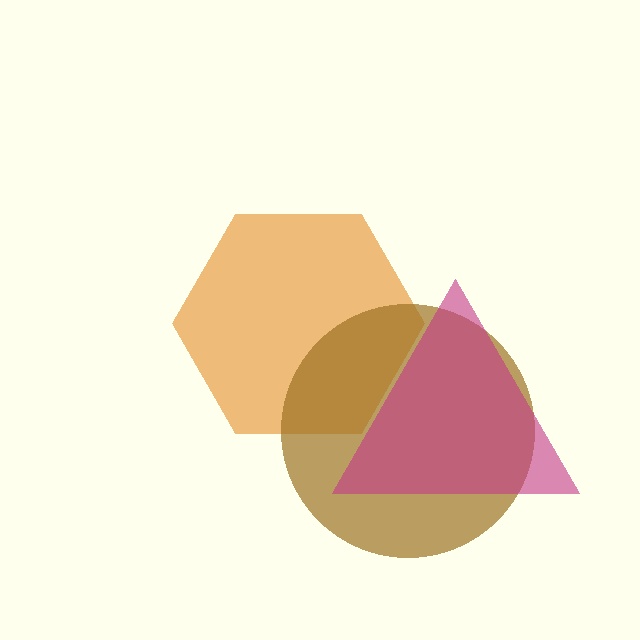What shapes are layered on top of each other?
The layered shapes are: an orange hexagon, a brown circle, a magenta triangle.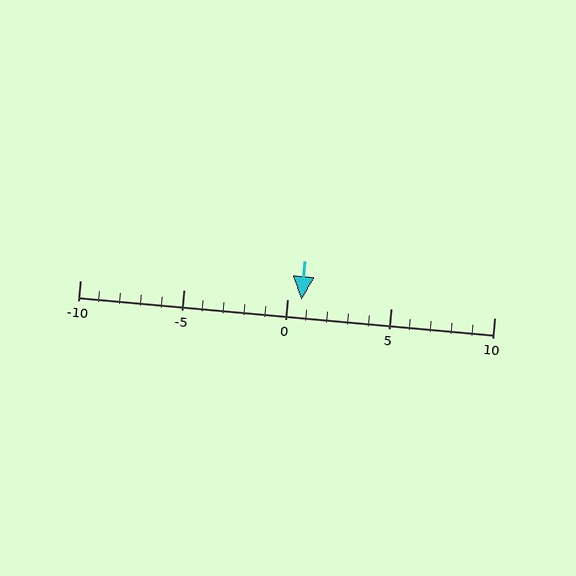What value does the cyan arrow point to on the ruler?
The cyan arrow points to approximately 1.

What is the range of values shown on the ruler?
The ruler shows values from -10 to 10.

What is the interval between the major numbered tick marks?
The major tick marks are spaced 5 units apart.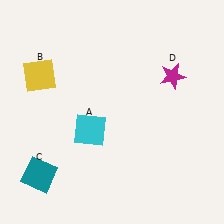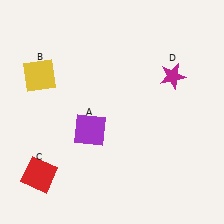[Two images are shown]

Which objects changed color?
A changed from cyan to purple. C changed from teal to red.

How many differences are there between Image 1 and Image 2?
There are 2 differences between the two images.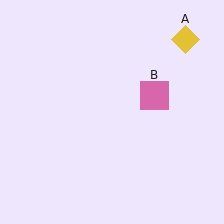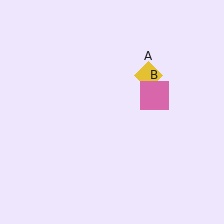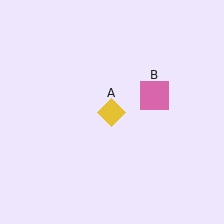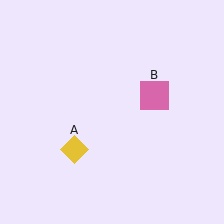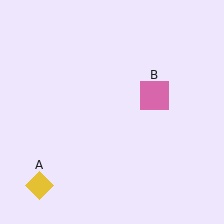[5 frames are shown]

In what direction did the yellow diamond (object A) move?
The yellow diamond (object A) moved down and to the left.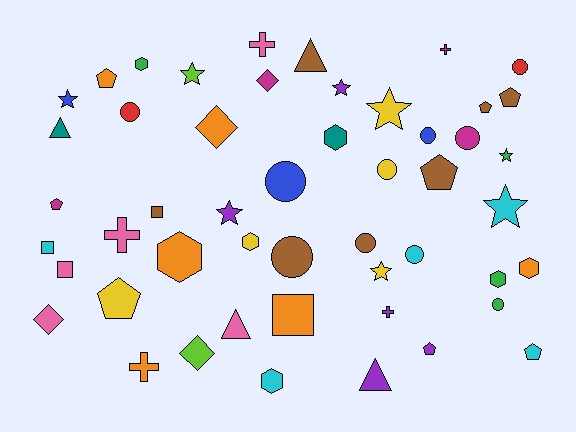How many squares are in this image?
There are 4 squares.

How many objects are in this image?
There are 50 objects.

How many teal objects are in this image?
There are 2 teal objects.